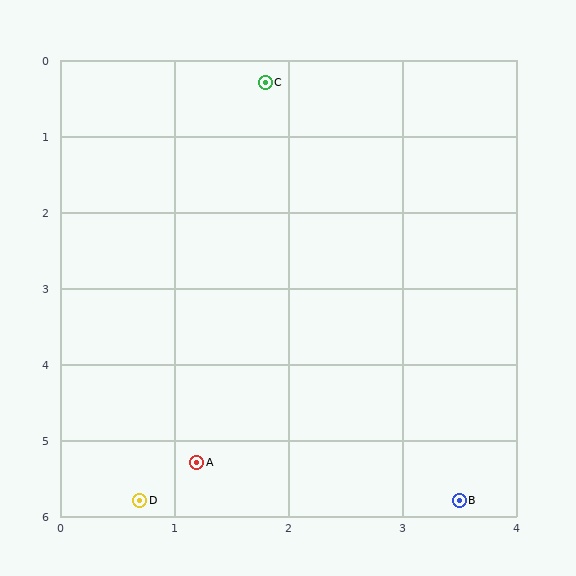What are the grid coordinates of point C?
Point C is at approximately (1.8, 0.3).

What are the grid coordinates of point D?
Point D is at approximately (0.7, 5.8).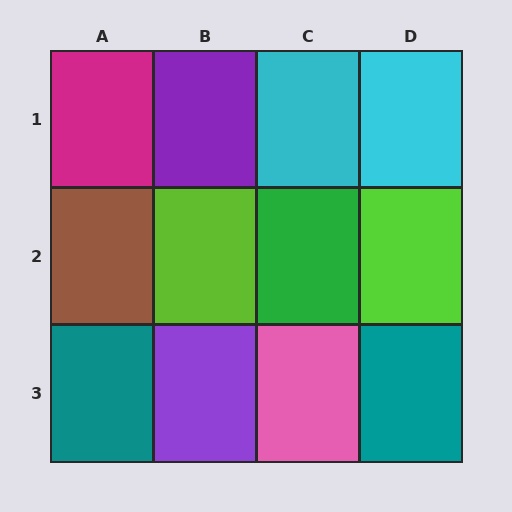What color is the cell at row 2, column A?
Brown.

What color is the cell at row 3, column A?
Teal.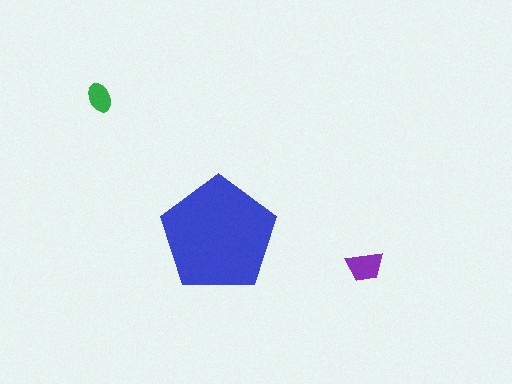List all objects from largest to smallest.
The blue pentagon, the purple trapezoid, the green ellipse.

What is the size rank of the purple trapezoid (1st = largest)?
2nd.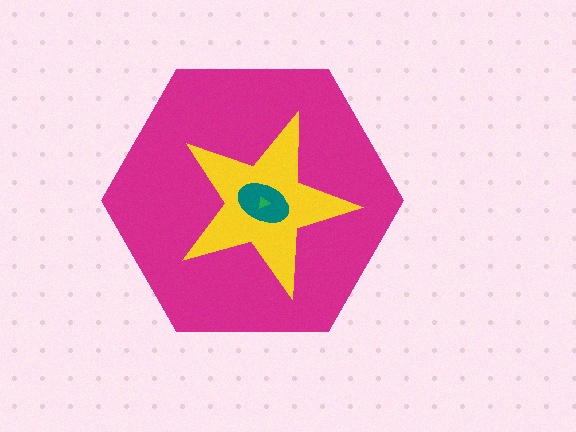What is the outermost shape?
The magenta hexagon.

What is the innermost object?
The green triangle.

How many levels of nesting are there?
4.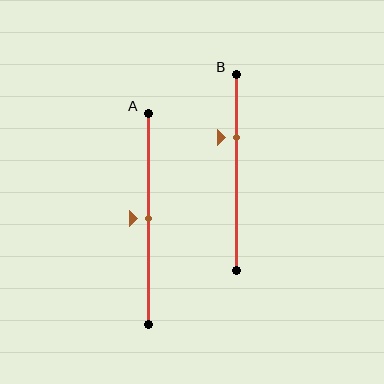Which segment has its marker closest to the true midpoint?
Segment A has its marker closest to the true midpoint.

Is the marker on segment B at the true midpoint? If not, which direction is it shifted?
No, the marker on segment B is shifted upward by about 18% of the segment length.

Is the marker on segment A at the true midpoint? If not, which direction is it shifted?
Yes, the marker on segment A is at the true midpoint.